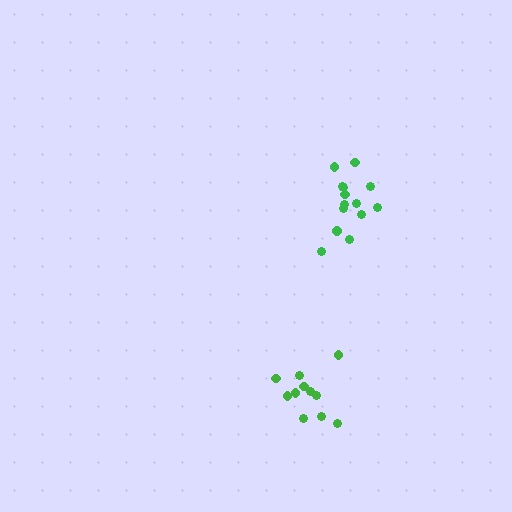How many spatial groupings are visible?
There are 2 spatial groupings.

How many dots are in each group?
Group 1: 11 dots, Group 2: 14 dots (25 total).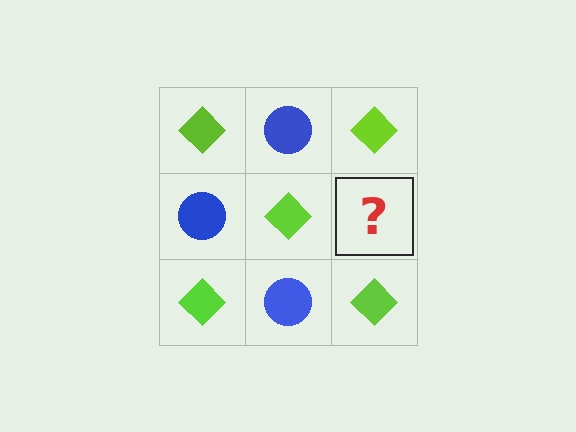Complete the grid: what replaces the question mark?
The question mark should be replaced with a blue circle.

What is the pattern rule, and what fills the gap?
The rule is that it alternates lime diamond and blue circle in a checkerboard pattern. The gap should be filled with a blue circle.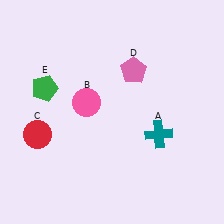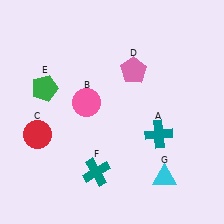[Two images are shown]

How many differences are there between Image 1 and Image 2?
There are 2 differences between the two images.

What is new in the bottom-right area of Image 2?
A cyan triangle (G) was added in the bottom-right area of Image 2.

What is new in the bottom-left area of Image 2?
A teal cross (F) was added in the bottom-left area of Image 2.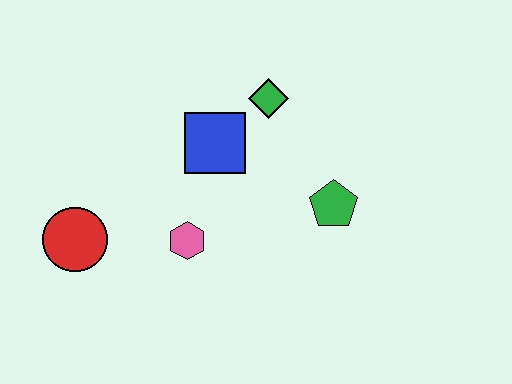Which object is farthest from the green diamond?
The red circle is farthest from the green diamond.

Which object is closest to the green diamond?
The blue square is closest to the green diamond.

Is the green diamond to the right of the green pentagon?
No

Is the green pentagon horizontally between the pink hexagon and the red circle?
No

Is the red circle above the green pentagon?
No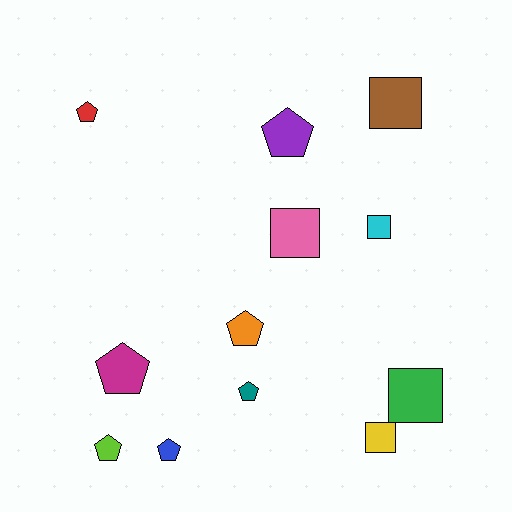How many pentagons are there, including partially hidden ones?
There are 7 pentagons.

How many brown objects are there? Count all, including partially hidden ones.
There is 1 brown object.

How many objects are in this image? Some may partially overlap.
There are 12 objects.